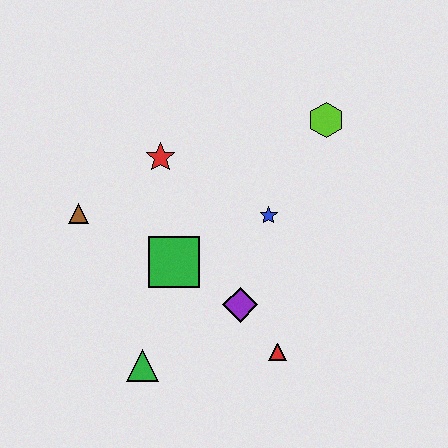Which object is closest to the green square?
The purple diamond is closest to the green square.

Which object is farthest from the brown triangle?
The lime hexagon is farthest from the brown triangle.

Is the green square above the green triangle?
Yes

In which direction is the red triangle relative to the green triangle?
The red triangle is to the right of the green triangle.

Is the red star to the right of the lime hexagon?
No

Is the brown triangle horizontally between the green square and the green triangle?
No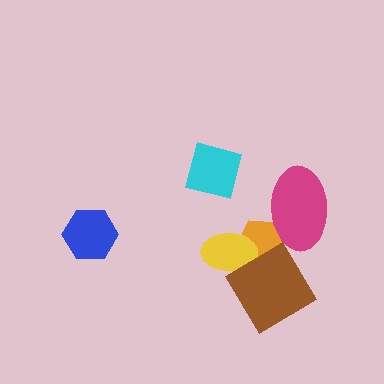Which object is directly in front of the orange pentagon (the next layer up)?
The yellow ellipse is directly in front of the orange pentagon.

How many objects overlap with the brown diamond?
2 objects overlap with the brown diamond.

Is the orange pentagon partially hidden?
Yes, it is partially covered by another shape.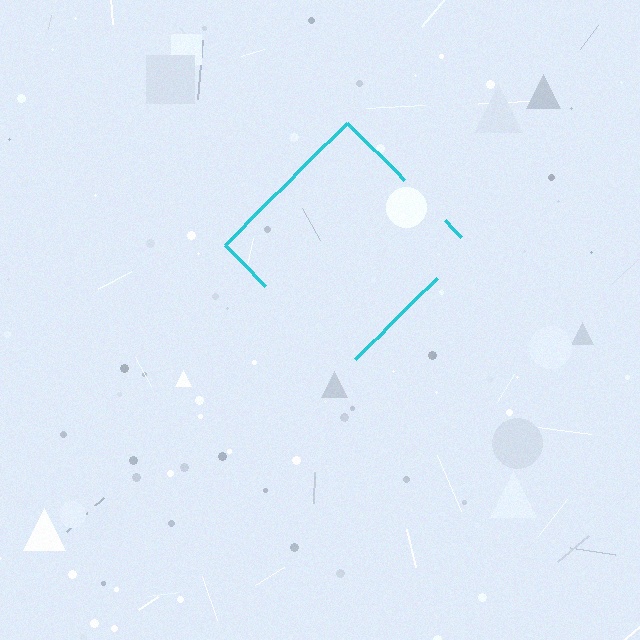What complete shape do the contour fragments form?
The contour fragments form a diamond.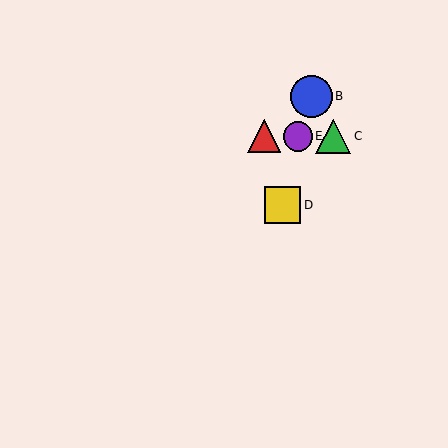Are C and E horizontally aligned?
Yes, both are at y≈136.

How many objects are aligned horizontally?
3 objects (A, C, E) are aligned horizontally.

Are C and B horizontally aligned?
No, C is at y≈136 and B is at y≈96.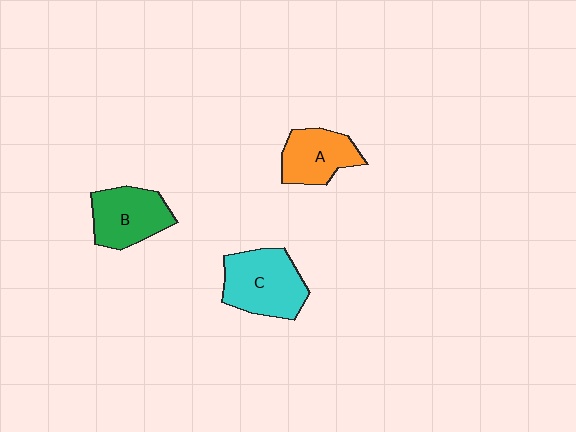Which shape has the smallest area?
Shape A (orange).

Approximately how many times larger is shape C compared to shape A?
Approximately 1.4 times.